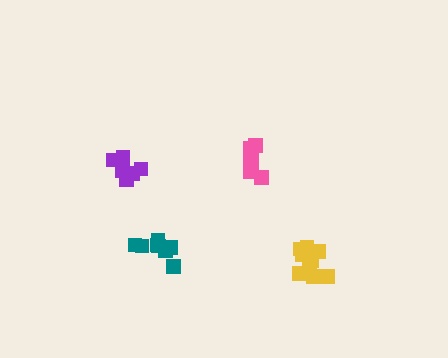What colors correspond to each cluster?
The clusters are colored: teal, yellow, purple, pink.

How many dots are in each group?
Group 1: 8 dots, Group 2: 11 dots, Group 3: 6 dots, Group 4: 9 dots (34 total).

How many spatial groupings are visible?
There are 4 spatial groupings.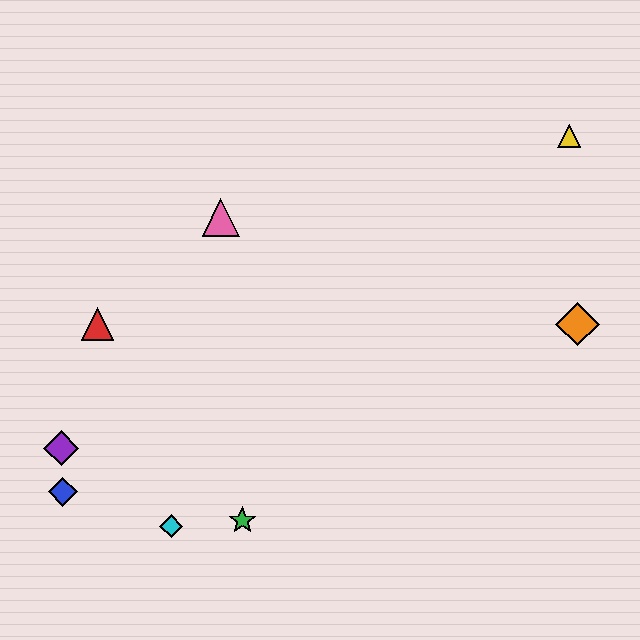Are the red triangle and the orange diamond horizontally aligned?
Yes, both are at y≈324.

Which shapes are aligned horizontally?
The red triangle, the orange diamond are aligned horizontally.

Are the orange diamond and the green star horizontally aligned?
No, the orange diamond is at y≈324 and the green star is at y≈520.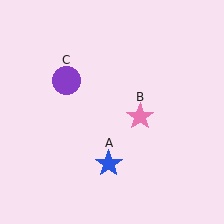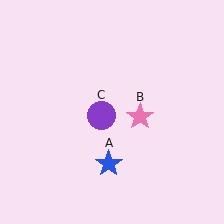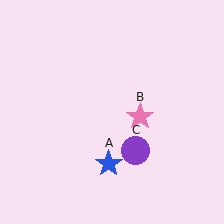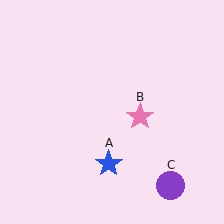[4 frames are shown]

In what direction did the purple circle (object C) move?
The purple circle (object C) moved down and to the right.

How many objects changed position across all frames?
1 object changed position: purple circle (object C).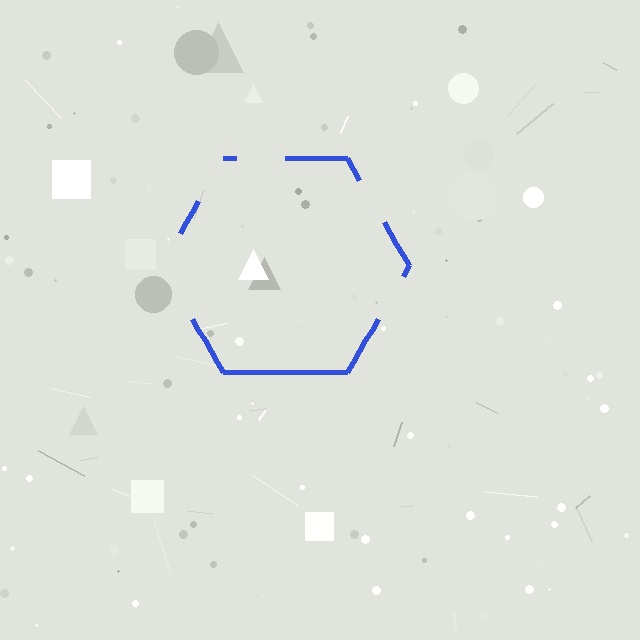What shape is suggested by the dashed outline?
The dashed outline suggests a hexagon.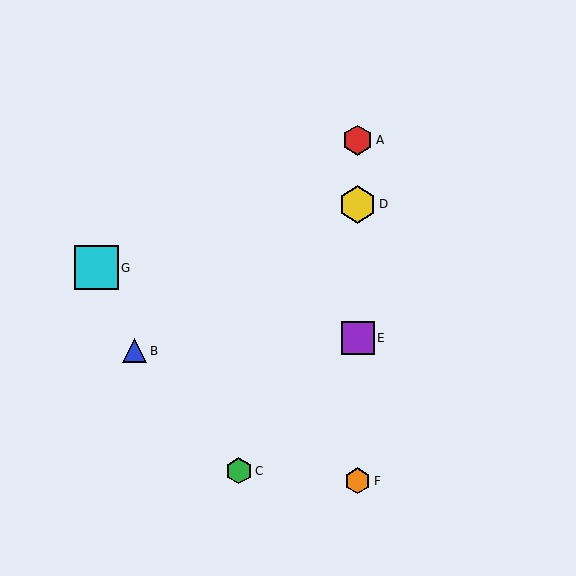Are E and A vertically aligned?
Yes, both are at x≈358.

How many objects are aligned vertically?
4 objects (A, D, E, F) are aligned vertically.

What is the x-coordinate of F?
Object F is at x≈358.